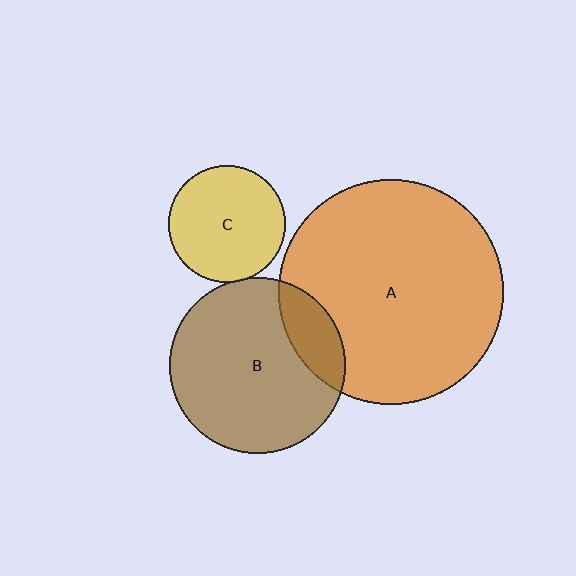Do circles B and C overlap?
Yes.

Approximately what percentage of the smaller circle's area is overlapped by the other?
Approximately 5%.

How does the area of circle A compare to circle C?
Approximately 3.7 times.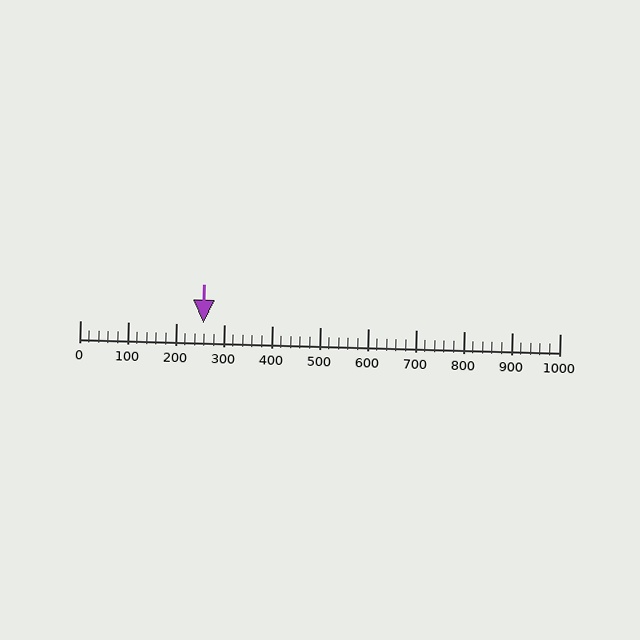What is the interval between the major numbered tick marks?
The major tick marks are spaced 100 units apart.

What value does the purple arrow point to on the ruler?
The purple arrow points to approximately 257.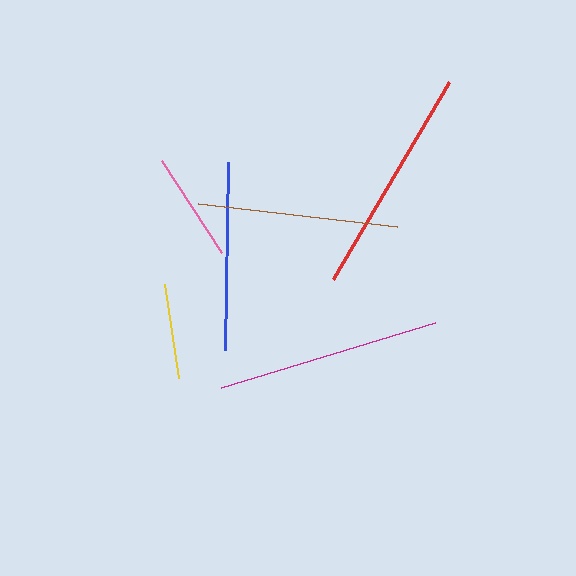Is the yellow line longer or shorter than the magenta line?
The magenta line is longer than the yellow line.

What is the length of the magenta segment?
The magenta segment is approximately 223 pixels long.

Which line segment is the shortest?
The yellow line is the shortest at approximately 94 pixels.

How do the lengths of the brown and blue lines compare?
The brown and blue lines are approximately the same length.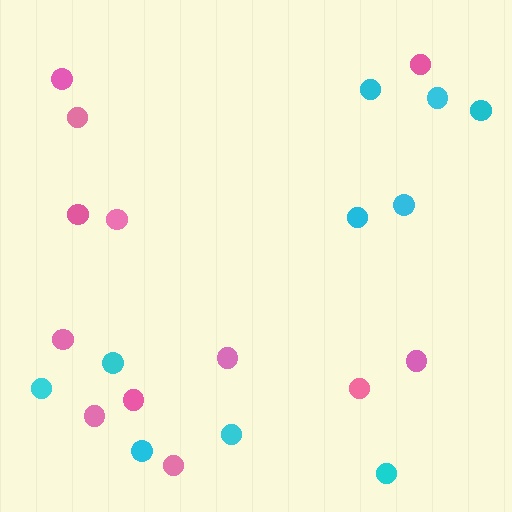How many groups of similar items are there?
There are 2 groups: one group of cyan circles (10) and one group of pink circles (12).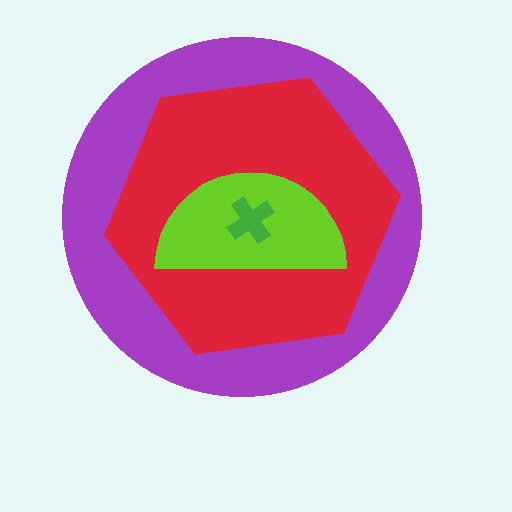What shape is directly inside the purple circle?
The red hexagon.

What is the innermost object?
The green cross.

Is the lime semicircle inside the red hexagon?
Yes.